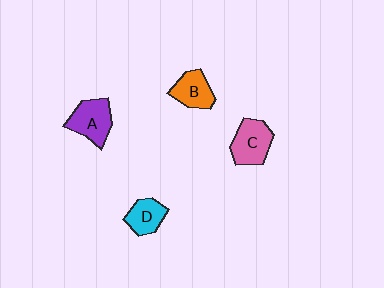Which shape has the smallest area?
Shape D (cyan).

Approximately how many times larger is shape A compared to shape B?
Approximately 1.2 times.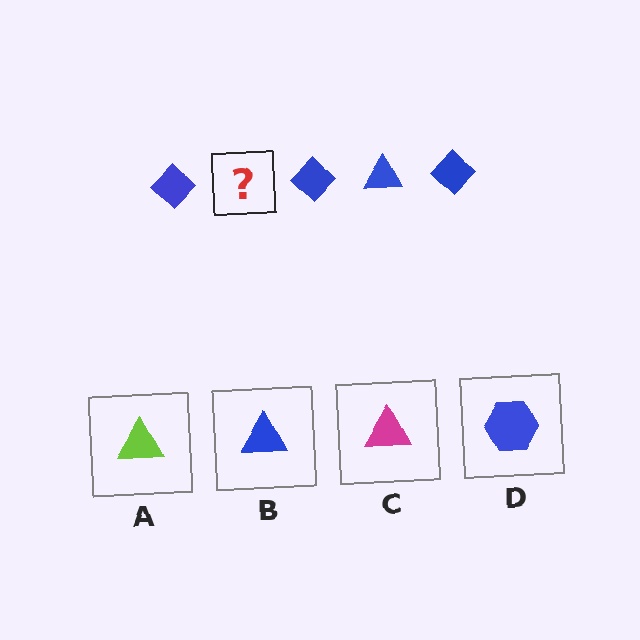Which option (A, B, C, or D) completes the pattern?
B.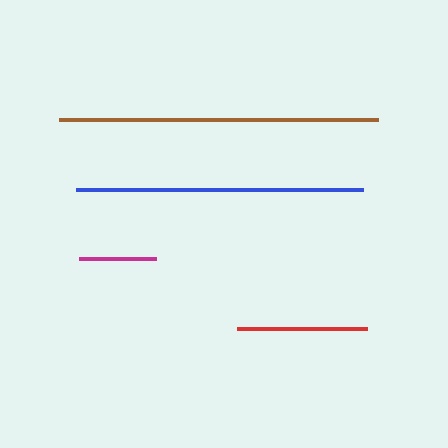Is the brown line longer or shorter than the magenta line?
The brown line is longer than the magenta line.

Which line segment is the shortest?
The magenta line is the shortest at approximately 77 pixels.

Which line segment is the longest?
The brown line is the longest at approximately 319 pixels.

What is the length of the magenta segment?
The magenta segment is approximately 77 pixels long.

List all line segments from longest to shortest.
From longest to shortest: brown, blue, red, magenta.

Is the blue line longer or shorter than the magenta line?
The blue line is longer than the magenta line.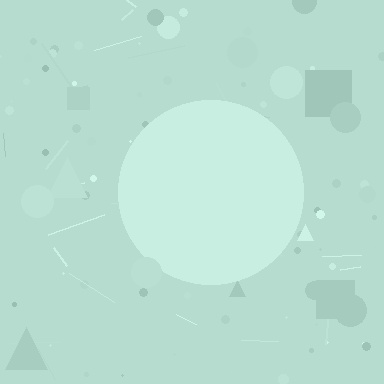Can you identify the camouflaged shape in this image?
The camouflaged shape is a circle.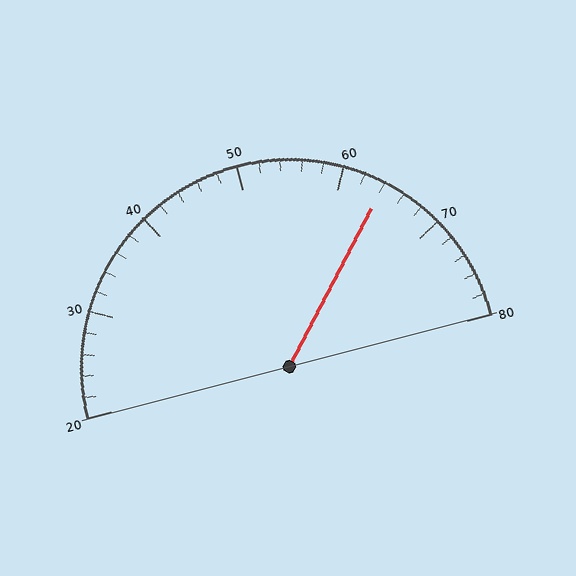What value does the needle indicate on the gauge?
The needle indicates approximately 64.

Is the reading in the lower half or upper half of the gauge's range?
The reading is in the upper half of the range (20 to 80).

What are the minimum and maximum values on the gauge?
The gauge ranges from 20 to 80.